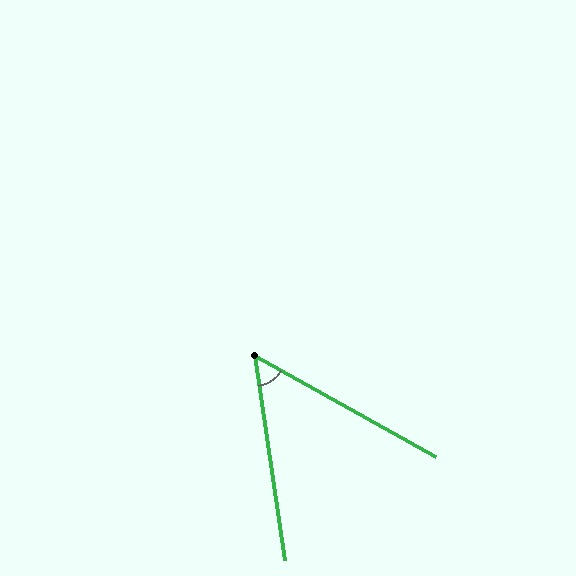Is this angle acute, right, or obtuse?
It is acute.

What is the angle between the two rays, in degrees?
Approximately 53 degrees.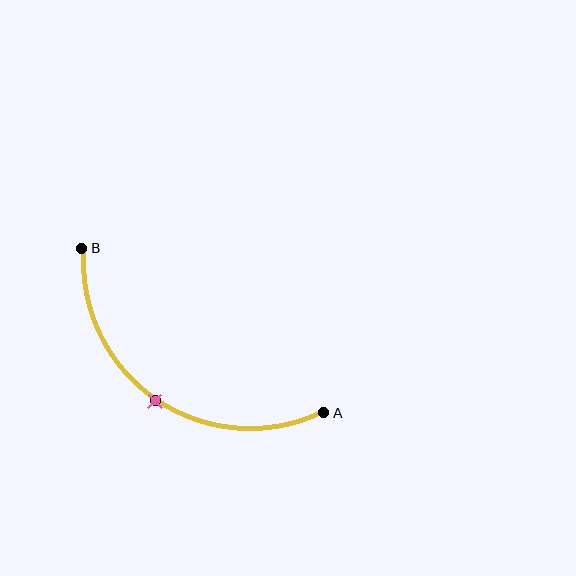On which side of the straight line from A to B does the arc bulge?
The arc bulges below and to the left of the straight line connecting A and B.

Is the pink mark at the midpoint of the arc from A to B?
Yes. The pink mark lies on the arc at equal arc-length from both A and B — it is the arc midpoint.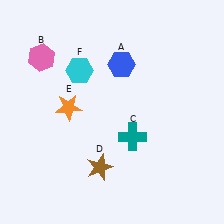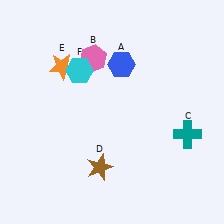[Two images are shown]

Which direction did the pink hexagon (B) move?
The pink hexagon (B) moved right.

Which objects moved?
The objects that moved are: the pink hexagon (B), the teal cross (C), the orange star (E).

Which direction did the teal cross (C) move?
The teal cross (C) moved right.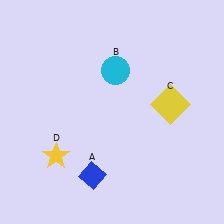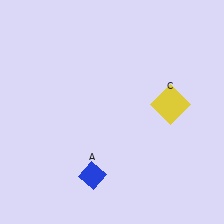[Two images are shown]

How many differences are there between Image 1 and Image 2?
There are 2 differences between the two images.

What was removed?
The cyan circle (B), the yellow star (D) were removed in Image 2.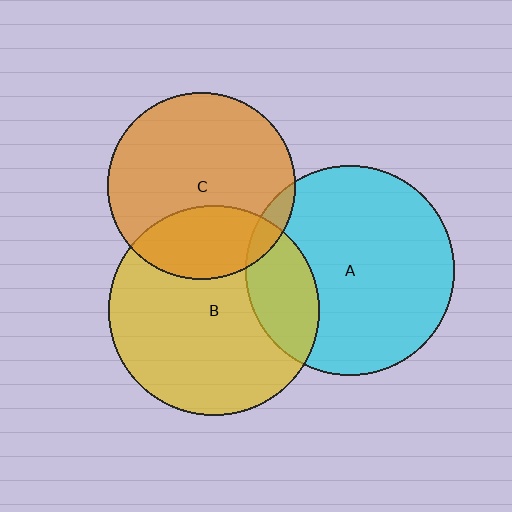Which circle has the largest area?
Circle B (yellow).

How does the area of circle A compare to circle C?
Approximately 1.3 times.